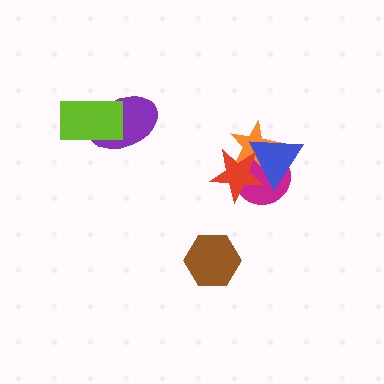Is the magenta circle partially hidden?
Yes, it is partially covered by another shape.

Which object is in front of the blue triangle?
The red star is in front of the blue triangle.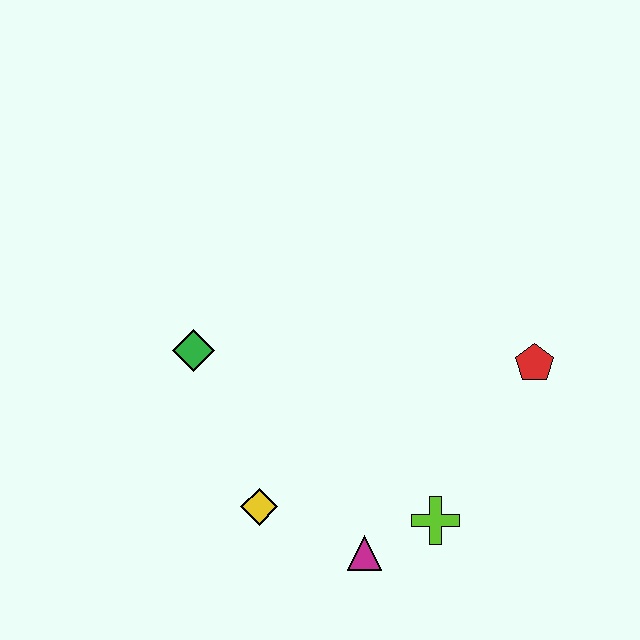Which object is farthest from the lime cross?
The green diamond is farthest from the lime cross.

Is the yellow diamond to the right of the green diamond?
Yes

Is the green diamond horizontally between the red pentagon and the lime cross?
No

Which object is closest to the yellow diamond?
The magenta triangle is closest to the yellow diamond.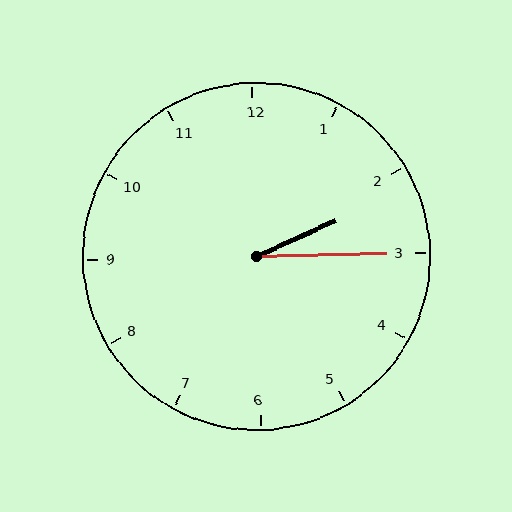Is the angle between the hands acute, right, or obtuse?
It is acute.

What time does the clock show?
2:15.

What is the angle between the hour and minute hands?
Approximately 22 degrees.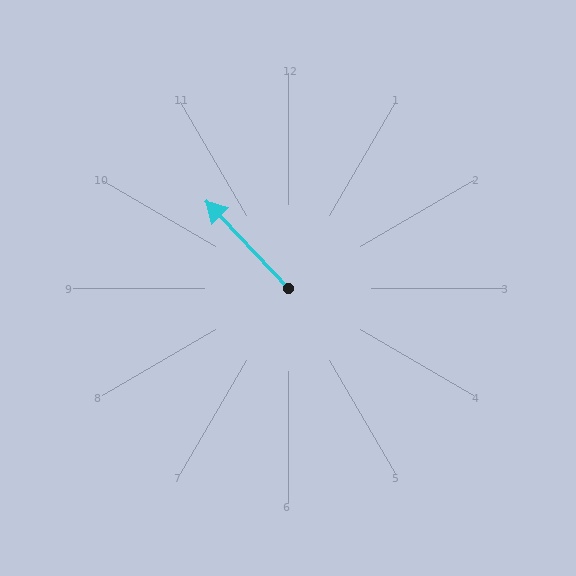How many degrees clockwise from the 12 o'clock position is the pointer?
Approximately 317 degrees.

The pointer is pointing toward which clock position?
Roughly 11 o'clock.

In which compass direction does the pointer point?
Northwest.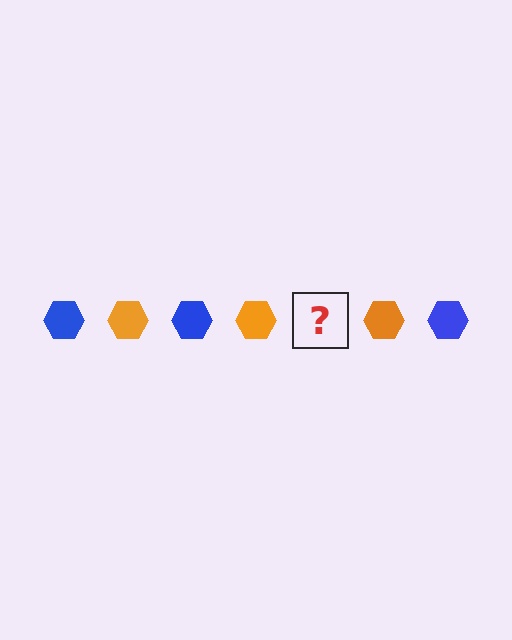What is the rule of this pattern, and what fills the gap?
The rule is that the pattern cycles through blue, orange hexagons. The gap should be filled with a blue hexagon.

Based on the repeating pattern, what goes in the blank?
The blank should be a blue hexagon.